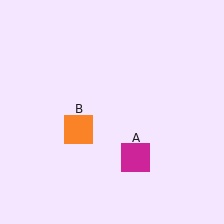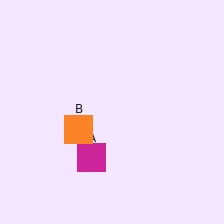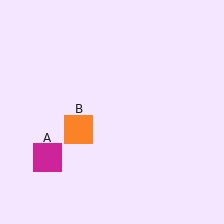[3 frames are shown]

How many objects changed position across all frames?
1 object changed position: magenta square (object A).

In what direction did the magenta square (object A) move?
The magenta square (object A) moved left.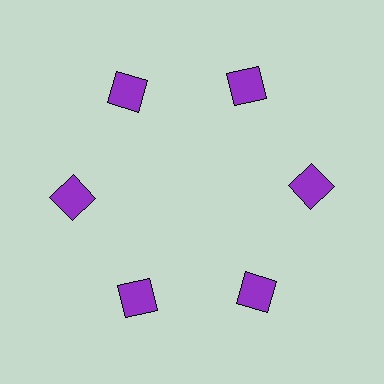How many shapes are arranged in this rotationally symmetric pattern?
There are 6 shapes, arranged in 6 groups of 1.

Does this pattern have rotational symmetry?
Yes, this pattern has 6-fold rotational symmetry. It looks the same after rotating 60 degrees around the center.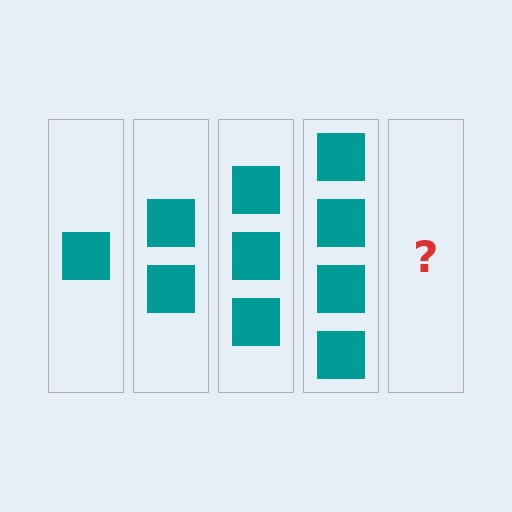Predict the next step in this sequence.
The next step is 5 squares.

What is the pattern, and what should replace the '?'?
The pattern is that each step adds one more square. The '?' should be 5 squares.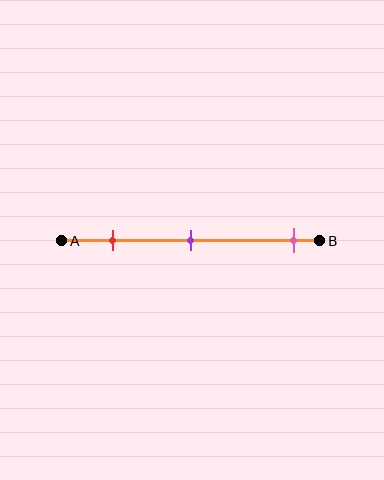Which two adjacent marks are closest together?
The red and purple marks are the closest adjacent pair.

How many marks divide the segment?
There are 3 marks dividing the segment.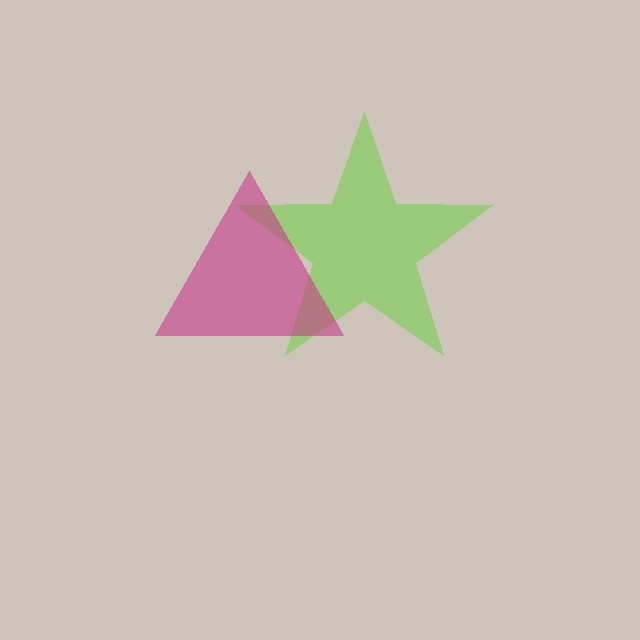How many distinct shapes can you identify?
There are 2 distinct shapes: a lime star, a magenta triangle.